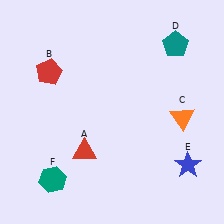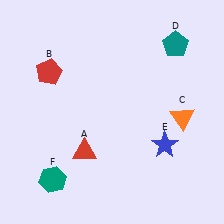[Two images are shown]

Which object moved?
The blue star (E) moved left.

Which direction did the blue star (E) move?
The blue star (E) moved left.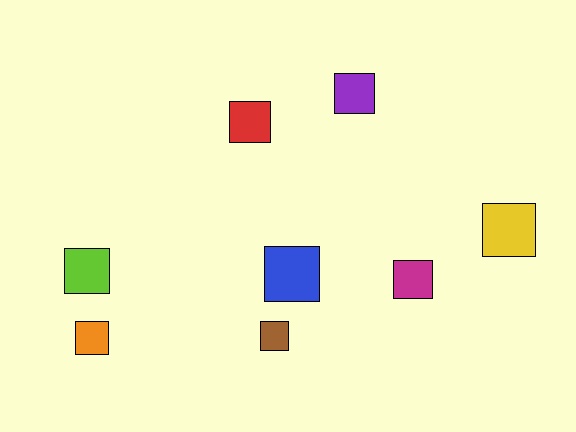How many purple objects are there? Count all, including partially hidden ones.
There is 1 purple object.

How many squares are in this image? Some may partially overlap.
There are 8 squares.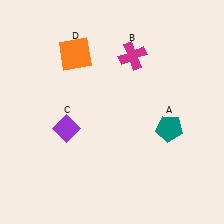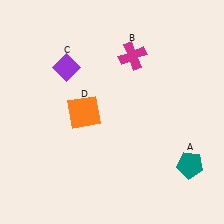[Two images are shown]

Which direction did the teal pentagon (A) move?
The teal pentagon (A) moved down.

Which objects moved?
The objects that moved are: the teal pentagon (A), the purple diamond (C), the orange square (D).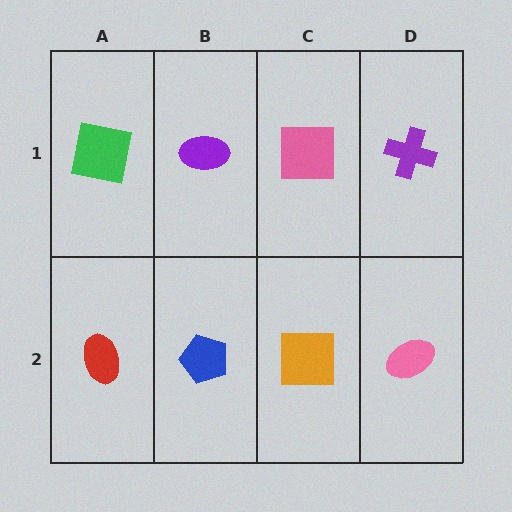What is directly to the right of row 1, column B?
A pink square.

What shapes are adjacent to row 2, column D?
A purple cross (row 1, column D), an orange square (row 2, column C).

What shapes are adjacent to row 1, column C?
An orange square (row 2, column C), a purple ellipse (row 1, column B), a purple cross (row 1, column D).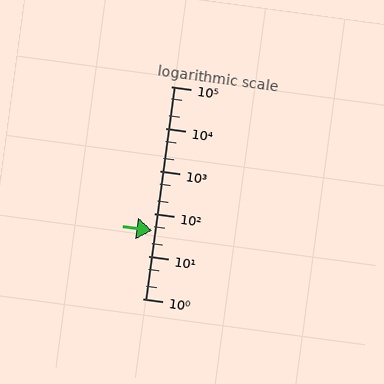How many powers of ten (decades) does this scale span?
The scale spans 5 decades, from 1 to 100000.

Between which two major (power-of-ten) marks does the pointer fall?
The pointer is between 10 and 100.